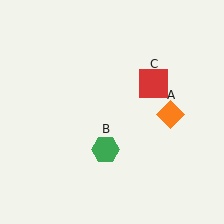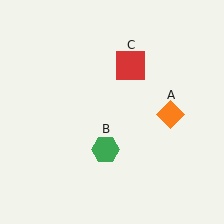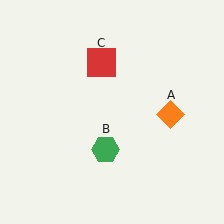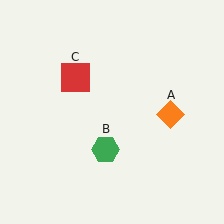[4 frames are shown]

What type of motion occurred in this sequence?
The red square (object C) rotated counterclockwise around the center of the scene.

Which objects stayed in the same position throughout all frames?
Orange diamond (object A) and green hexagon (object B) remained stationary.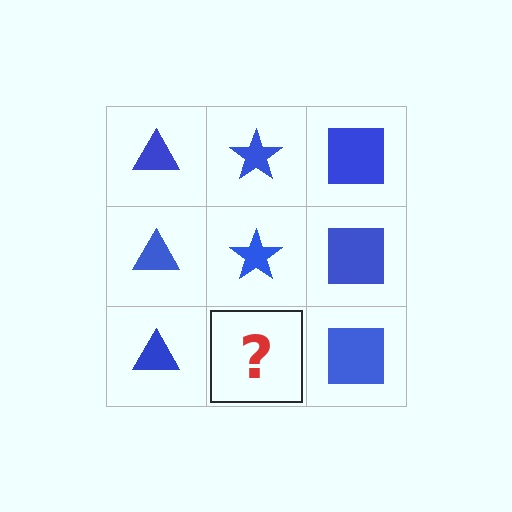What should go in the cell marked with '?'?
The missing cell should contain a blue star.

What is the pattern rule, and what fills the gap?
The rule is that each column has a consistent shape. The gap should be filled with a blue star.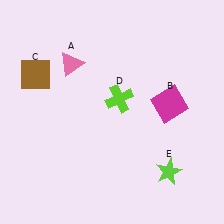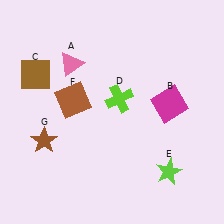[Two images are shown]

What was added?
A brown square (F), a brown star (G) were added in Image 2.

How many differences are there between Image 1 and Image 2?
There are 2 differences between the two images.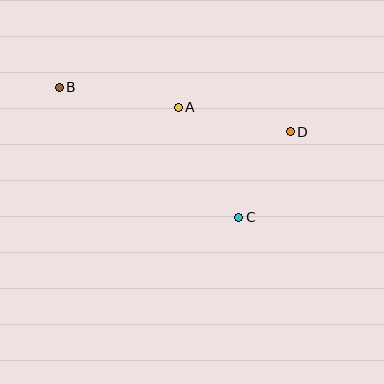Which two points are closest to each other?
Points C and D are closest to each other.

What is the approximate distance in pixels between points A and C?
The distance between A and C is approximately 126 pixels.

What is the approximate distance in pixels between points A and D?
The distance between A and D is approximately 115 pixels.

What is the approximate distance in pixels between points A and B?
The distance between A and B is approximately 121 pixels.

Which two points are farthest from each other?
Points B and D are farthest from each other.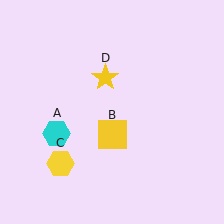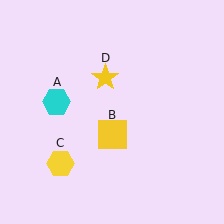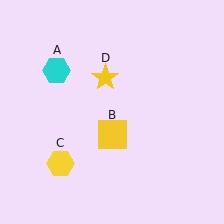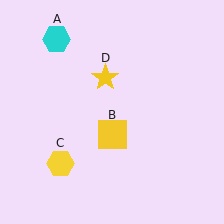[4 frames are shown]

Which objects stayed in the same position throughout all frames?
Yellow square (object B) and yellow hexagon (object C) and yellow star (object D) remained stationary.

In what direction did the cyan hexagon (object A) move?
The cyan hexagon (object A) moved up.